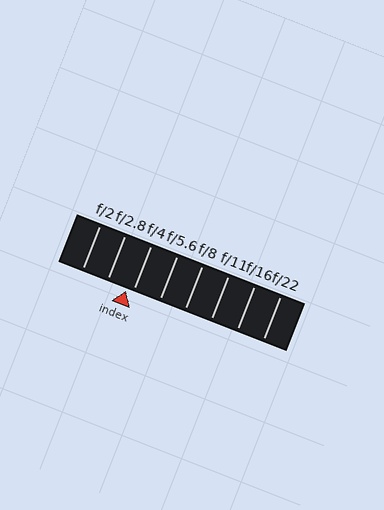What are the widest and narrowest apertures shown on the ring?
The widest aperture shown is f/2 and the narrowest is f/22.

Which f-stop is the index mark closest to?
The index mark is closest to f/4.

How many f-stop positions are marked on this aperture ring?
There are 8 f-stop positions marked.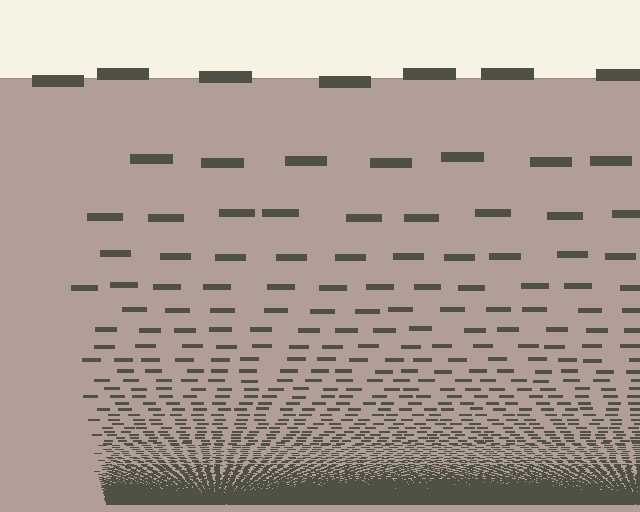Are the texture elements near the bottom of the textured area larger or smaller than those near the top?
Smaller. The gradient is inverted — elements near the bottom are smaller and denser.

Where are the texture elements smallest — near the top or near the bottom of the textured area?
Near the bottom.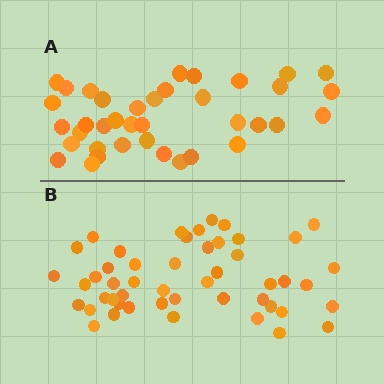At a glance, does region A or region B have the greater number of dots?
Region B (the bottom region) has more dots.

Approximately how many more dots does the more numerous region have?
Region B has roughly 12 or so more dots than region A.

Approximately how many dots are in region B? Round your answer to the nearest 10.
About 50 dots. (The exact count is 49, which rounds to 50.)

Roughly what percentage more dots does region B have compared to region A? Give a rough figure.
About 30% more.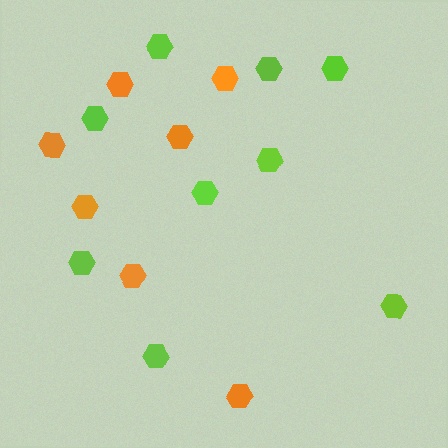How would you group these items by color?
There are 2 groups: one group of orange hexagons (7) and one group of lime hexagons (9).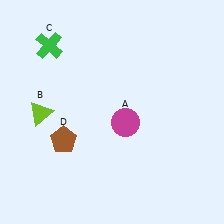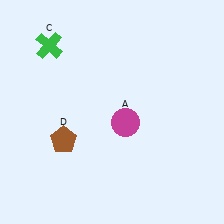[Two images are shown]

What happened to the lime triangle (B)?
The lime triangle (B) was removed in Image 2. It was in the bottom-left area of Image 1.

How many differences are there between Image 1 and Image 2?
There is 1 difference between the two images.